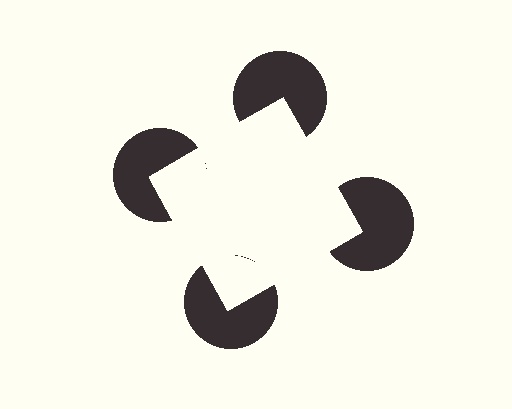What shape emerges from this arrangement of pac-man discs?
An illusory square — its edges are inferred from the aligned wedge cuts in the pac-man discs, not physically drawn.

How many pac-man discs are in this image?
There are 4 — one at each vertex of the illusory square.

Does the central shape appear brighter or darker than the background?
It typically appears slightly brighter than the background, even though no actual brightness change is drawn.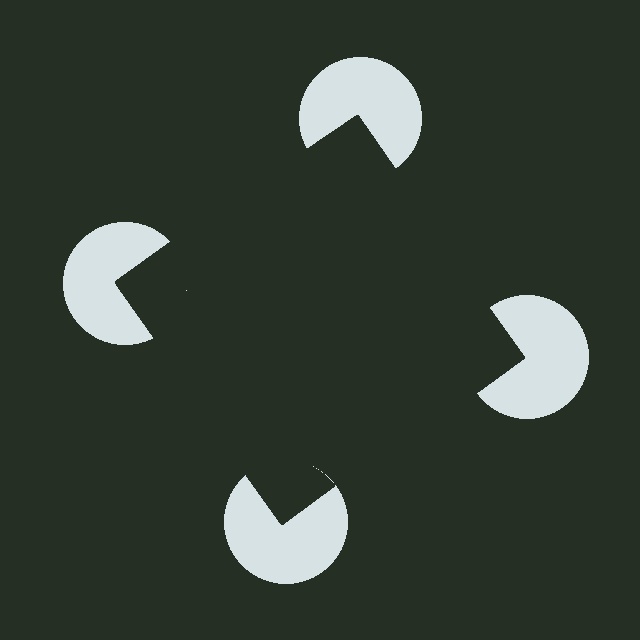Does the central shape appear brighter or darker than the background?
It typically appears slightly darker than the background, even though no actual brightness change is drawn.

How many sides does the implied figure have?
4 sides.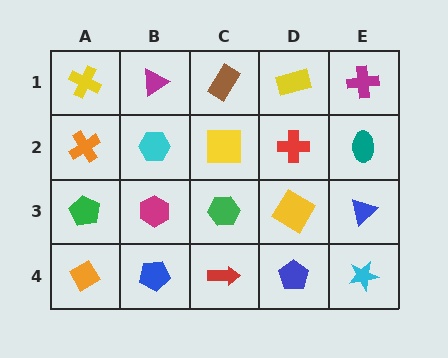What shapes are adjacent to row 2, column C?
A brown rectangle (row 1, column C), a green hexagon (row 3, column C), a cyan hexagon (row 2, column B), a red cross (row 2, column D).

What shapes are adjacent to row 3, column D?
A red cross (row 2, column D), a blue pentagon (row 4, column D), a green hexagon (row 3, column C), a blue triangle (row 3, column E).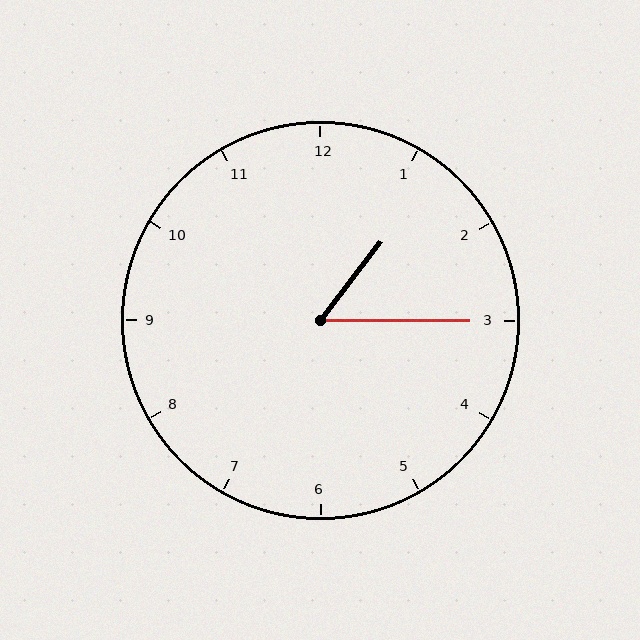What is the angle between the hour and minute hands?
Approximately 52 degrees.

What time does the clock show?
1:15.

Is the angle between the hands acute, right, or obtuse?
It is acute.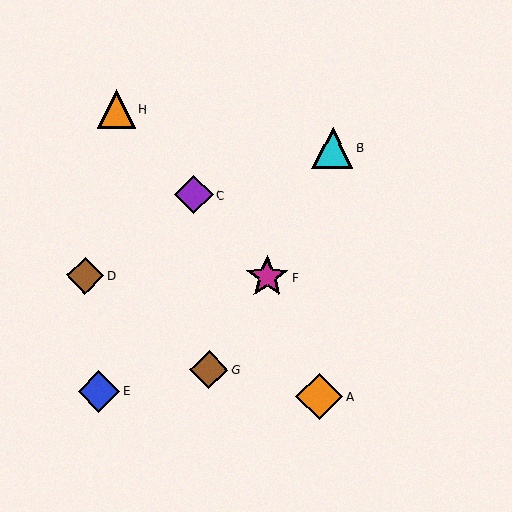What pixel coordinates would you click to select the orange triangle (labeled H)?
Click at (116, 109) to select the orange triangle H.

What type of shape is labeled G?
Shape G is a brown diamond.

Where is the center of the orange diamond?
The center of the orange diamond is at (320, 396).